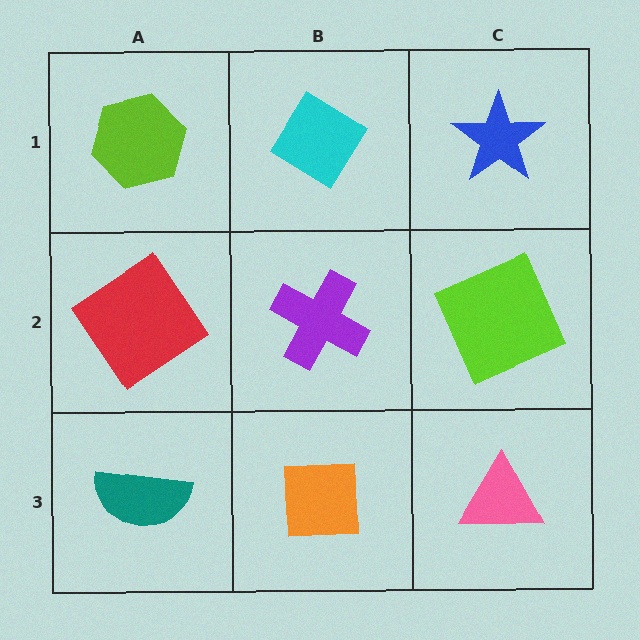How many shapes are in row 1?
3 shapes.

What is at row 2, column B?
A purple cross.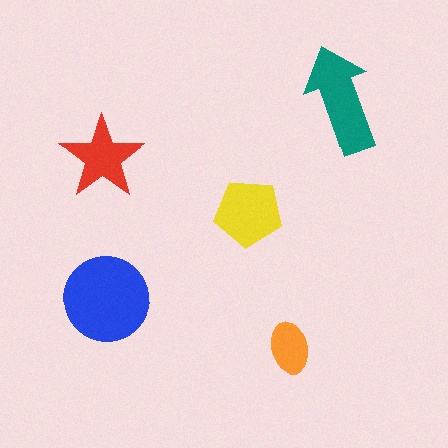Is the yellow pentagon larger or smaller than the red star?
Larger.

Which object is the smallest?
The orange ellipse.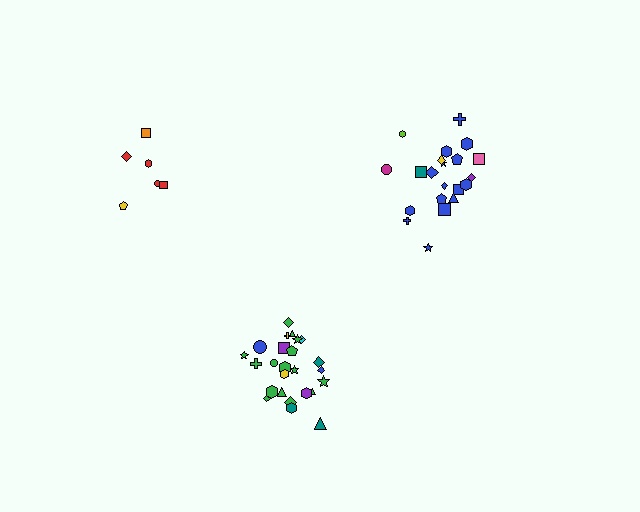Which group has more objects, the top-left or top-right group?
The top-right group.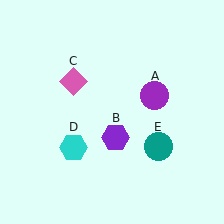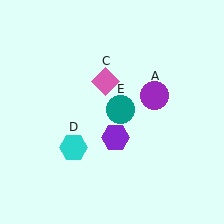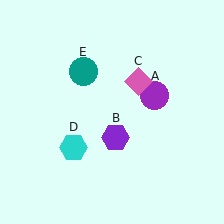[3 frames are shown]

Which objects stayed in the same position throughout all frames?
Purple circle (object A) and purple hexagon (object B) and cyan hexagon (object D) remained stationary.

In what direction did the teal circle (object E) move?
The teal circle (object E) moved up and to the left.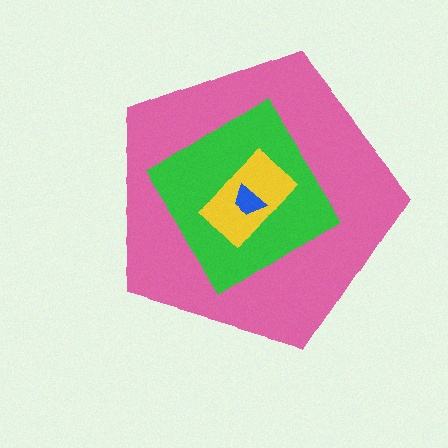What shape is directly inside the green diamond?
The yellow rectangle.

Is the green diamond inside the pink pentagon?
Yes.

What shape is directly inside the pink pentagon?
The green diamond.